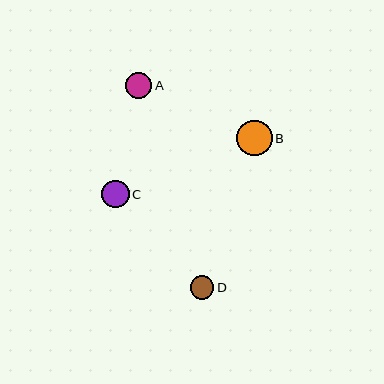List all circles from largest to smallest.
From largest to smallest: B, C, A, D.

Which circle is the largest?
Circle B is the largest with a size of approximately 36 pixels.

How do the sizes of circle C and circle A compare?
Circle C and circle A are approximately the same size.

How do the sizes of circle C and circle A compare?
Circle C and circle A are approximately the same size.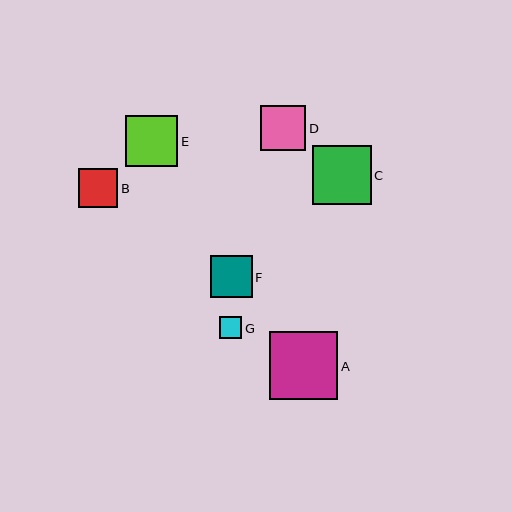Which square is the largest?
Square A is the largest with a size of approximately 68 pixels.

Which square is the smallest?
Square G is the smallest with a size of approximately 22 pixels.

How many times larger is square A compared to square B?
Square A is approximately 1.8 times the size of square B.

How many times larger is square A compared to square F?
Square A is approximately 1.6 times the size of square F.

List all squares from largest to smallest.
From largest to smallest: A, C, E, D, F, B, G.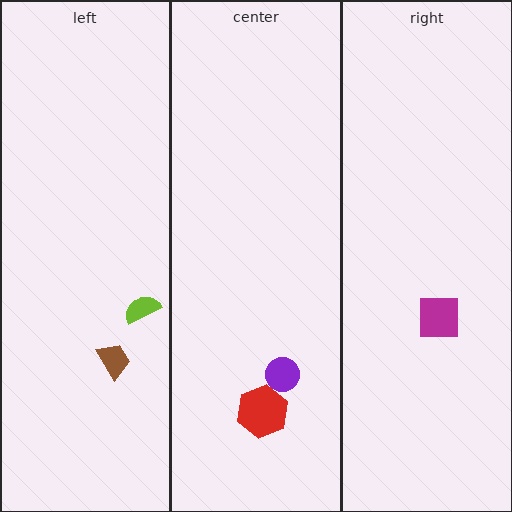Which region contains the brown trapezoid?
The left region.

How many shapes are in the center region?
2.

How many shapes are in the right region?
1.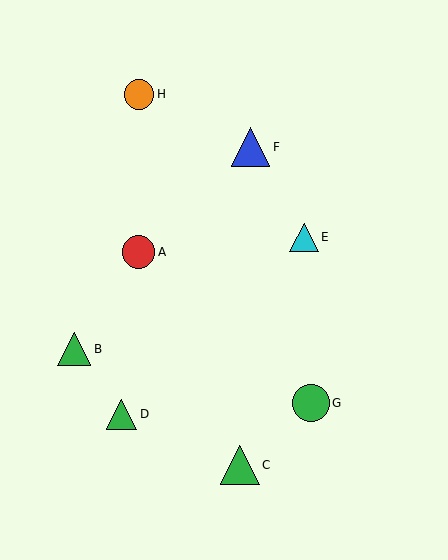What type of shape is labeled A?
Shape A is a red circle.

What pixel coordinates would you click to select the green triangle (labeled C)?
Click at (240, 465) to select the green triangle C.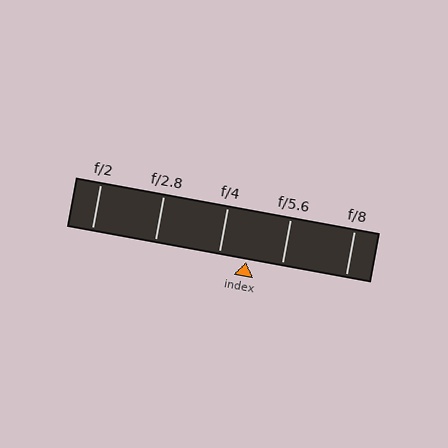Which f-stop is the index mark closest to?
The index mark is closest to f/4.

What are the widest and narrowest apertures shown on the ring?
The widest aperture shown is f/2 and the narrowest is f/8.